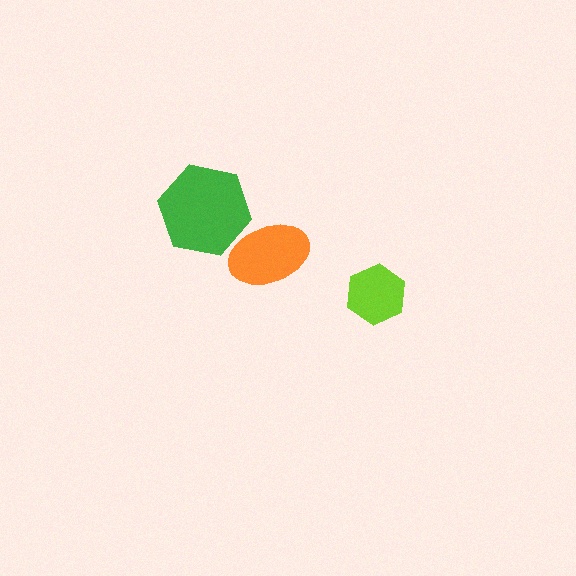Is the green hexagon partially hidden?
No, no other shape covers it.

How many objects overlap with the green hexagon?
1 object overlaps with the green hexagon.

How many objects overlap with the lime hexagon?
0 objects overlap with the lime hexagon.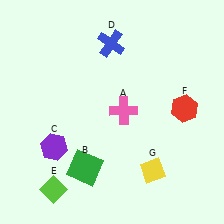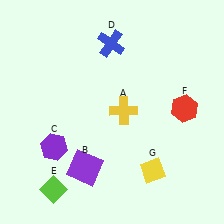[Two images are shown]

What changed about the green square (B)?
In Image 1, B is green. In Image 2, it changed to purple.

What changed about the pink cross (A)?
In Image 1, A is pink. In Image 2, it changed to yellow.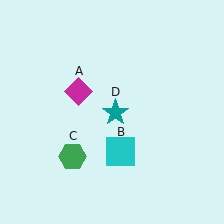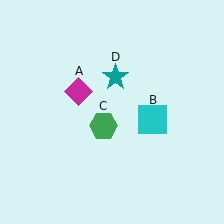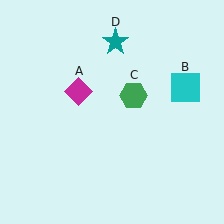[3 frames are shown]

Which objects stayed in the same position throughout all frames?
Magenta diamond (object A) remained stationary.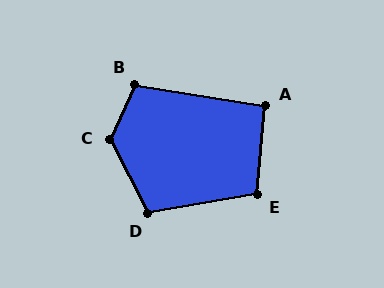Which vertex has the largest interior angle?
C, at approximately 128 degrees.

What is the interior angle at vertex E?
Approximately 105 degrees (obtuse).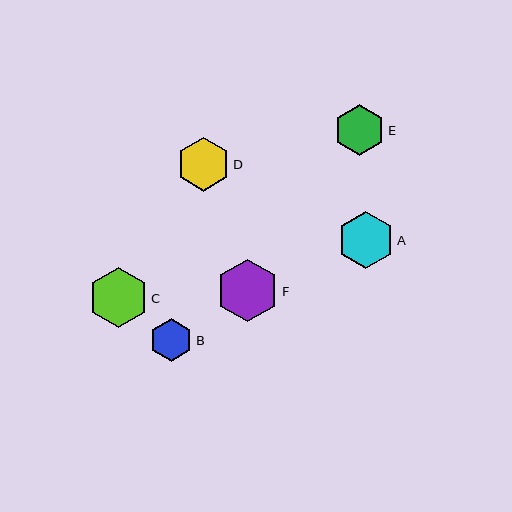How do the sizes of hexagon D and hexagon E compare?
Hexagon D and hexagon E are approximately the same size.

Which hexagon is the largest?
Hexagon F is the largest with a size of approximately 62 pixels.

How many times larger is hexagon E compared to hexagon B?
Hexagon E is approximately 1.2 times the size of hexagon B.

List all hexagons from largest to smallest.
From largest to smallest: F, C, A, D, E, B.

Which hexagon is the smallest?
Hexagon B is the smallest with a size of approximately 43 pixels.